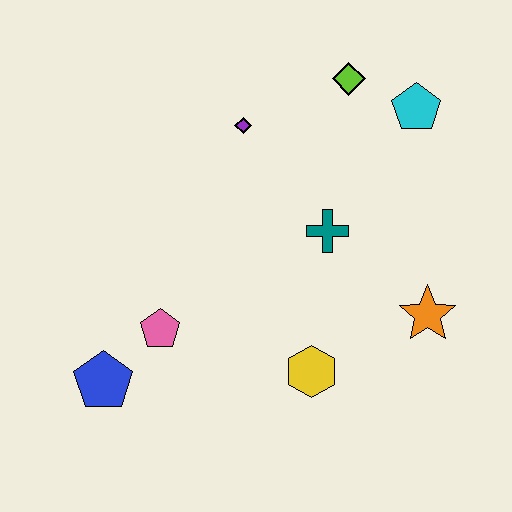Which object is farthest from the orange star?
The blue pentagon is farthest from the orange star.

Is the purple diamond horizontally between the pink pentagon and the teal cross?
Yes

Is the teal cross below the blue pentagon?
No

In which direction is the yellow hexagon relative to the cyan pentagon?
The yellow hexagon is below the cyan pentagon.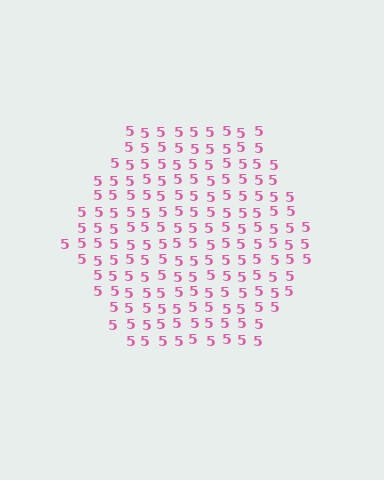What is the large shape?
The large shape is a hexagon.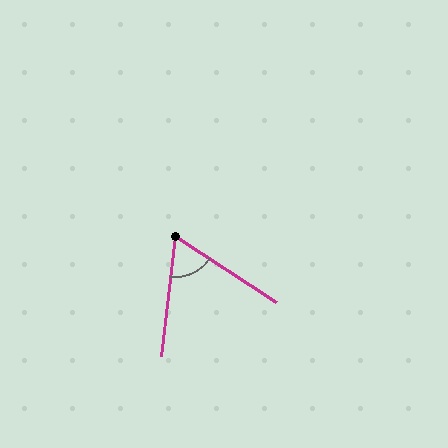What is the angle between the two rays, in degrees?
Approximately 64 degrees.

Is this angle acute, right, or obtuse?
It is acute.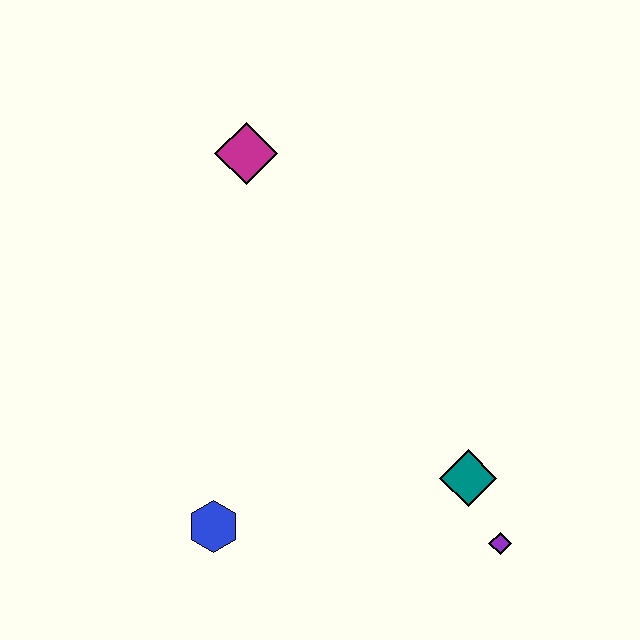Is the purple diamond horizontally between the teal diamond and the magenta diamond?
No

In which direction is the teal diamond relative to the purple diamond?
The teal diamond is above the purple diamond.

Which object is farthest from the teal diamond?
The magenta diamond is farthest from the teal diamond.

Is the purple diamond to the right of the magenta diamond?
Yes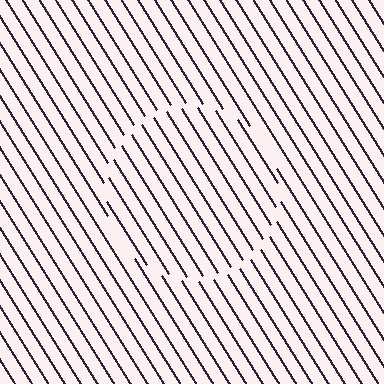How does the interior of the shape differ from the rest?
The interior of the shape contains the same grating, shifted by half a period — the contour is defined by the phase discontinuity where line-ends from the inner and outer gratings abut.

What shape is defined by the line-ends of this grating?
An illusory circle. The interior of the shape contains the same grating, shifted by half a period — the contour is defined by the phase discontinuity where line-ends from the inner and outer gratings abut.